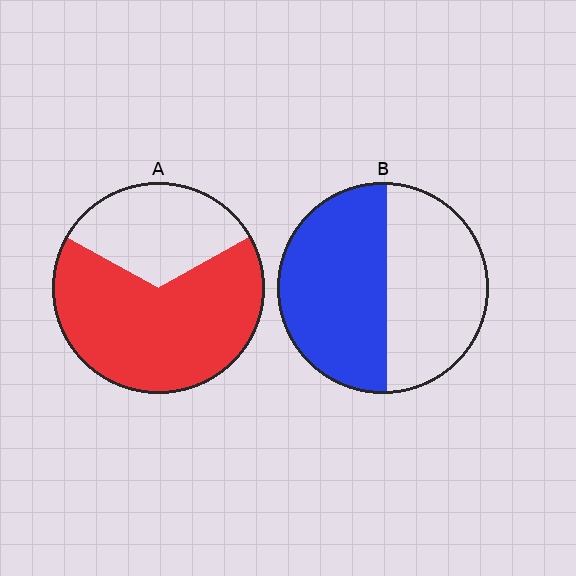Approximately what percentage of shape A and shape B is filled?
A is approximately 65% and B is approximately 50%.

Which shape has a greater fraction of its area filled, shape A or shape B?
Shape A.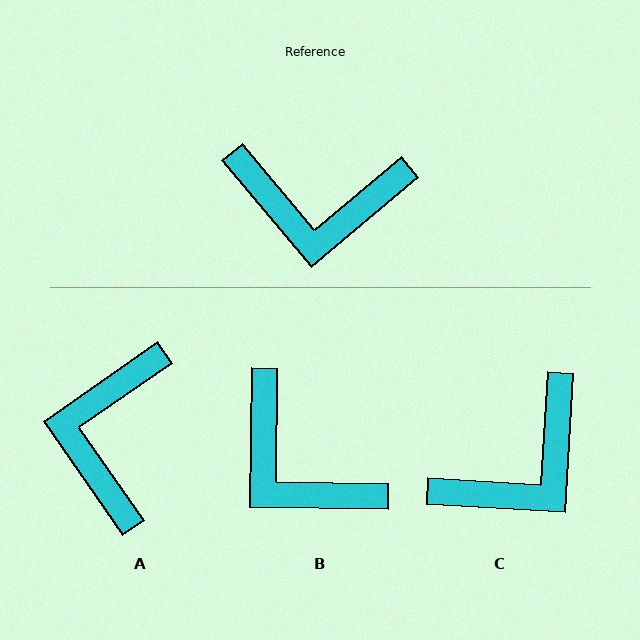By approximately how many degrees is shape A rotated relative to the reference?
Approximately 96 degrees clockwise.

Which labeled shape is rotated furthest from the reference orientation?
A, about 96 degrees away.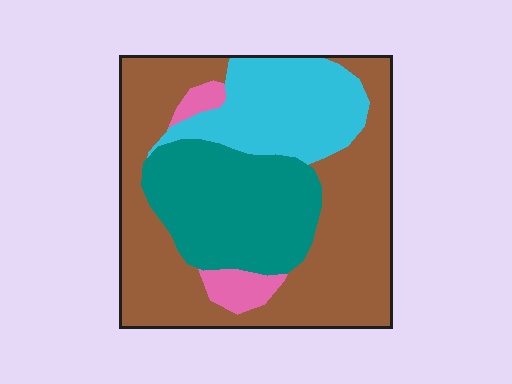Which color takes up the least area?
Pink, at roughly 5%.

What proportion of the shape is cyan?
Cyan takes up about one fifth (1/5) of the shape.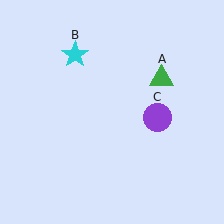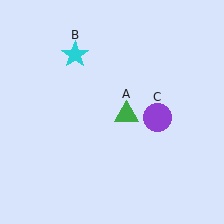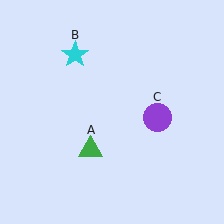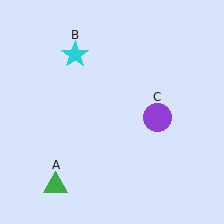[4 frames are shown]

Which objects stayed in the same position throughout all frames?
Cyan star (object B) and purple circle (object C) remained stationary.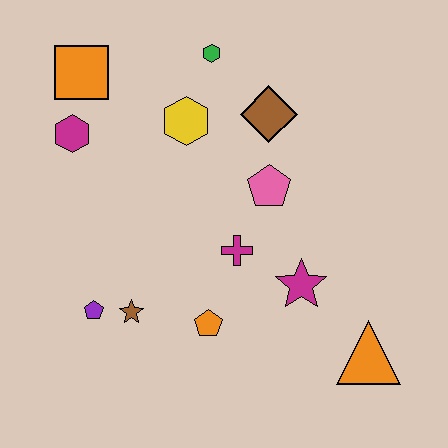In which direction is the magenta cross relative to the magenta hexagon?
The magenta cross is to the right of the magenta hexagon.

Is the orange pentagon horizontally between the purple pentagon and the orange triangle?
Yes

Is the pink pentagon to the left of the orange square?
No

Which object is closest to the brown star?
The purple pentagon is closest to the brown star.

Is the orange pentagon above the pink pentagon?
No